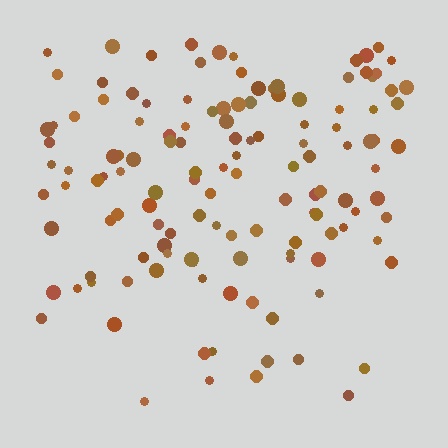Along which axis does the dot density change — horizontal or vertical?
Vertical.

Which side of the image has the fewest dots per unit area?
The bottom.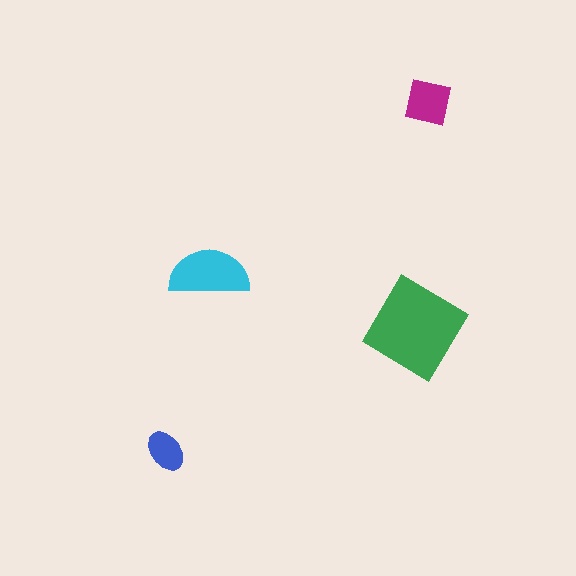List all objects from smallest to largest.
The blue ellipse, the magenta square, the cyan semicircle, the green diamond.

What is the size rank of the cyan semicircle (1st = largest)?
2nd.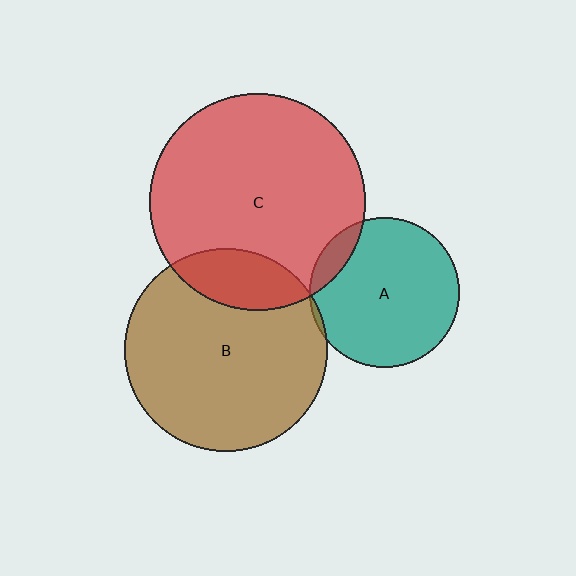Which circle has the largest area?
Circle C (red).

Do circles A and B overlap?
Yes.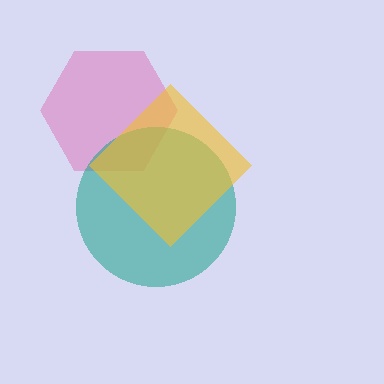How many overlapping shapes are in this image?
There are 3 overlapping shapes in the image.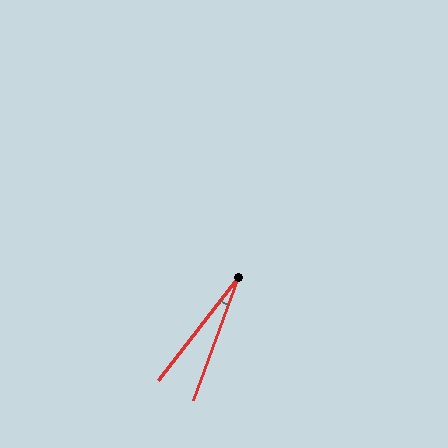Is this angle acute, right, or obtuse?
It is acute.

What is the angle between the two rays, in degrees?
Approximately 17 degrees.